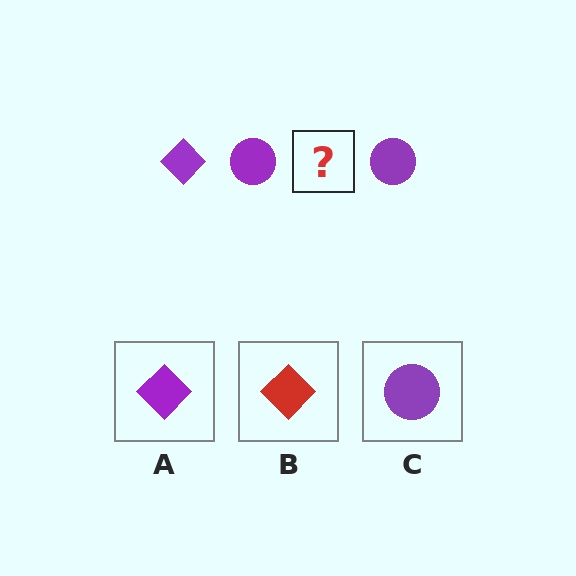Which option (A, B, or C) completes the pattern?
A.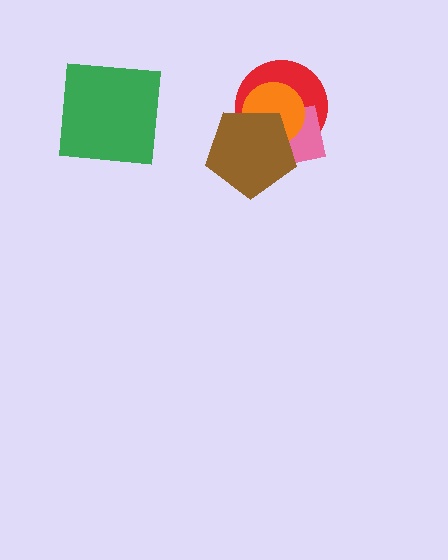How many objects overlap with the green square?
0 objects overlap with the green square.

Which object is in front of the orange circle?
The brown pentagon is in front of the orange circle.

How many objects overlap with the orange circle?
3 objects overlap with the orange circle.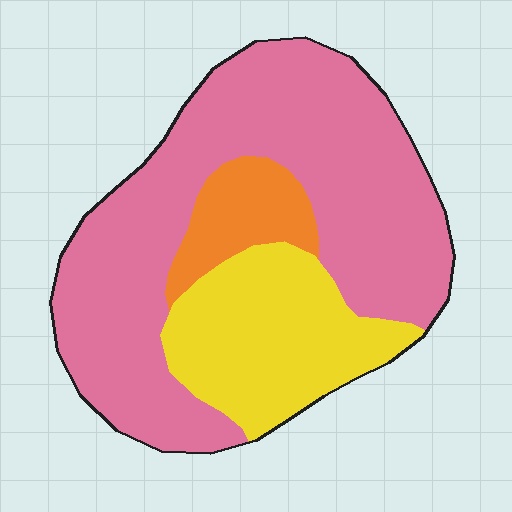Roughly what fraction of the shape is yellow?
Yellow covers 26% of the shape.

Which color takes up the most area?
Pink, at roughly 65%.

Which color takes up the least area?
Orange, at roughly 10%.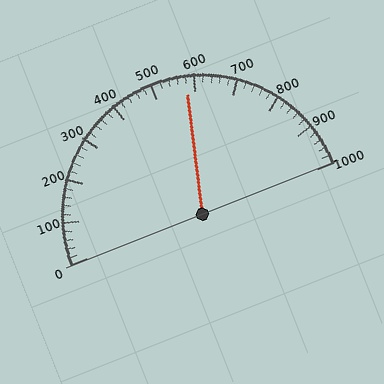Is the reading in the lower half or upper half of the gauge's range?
The reading is in the upper half of the range (0 to 1000).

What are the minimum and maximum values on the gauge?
The gauge ranges from 0 to 1000.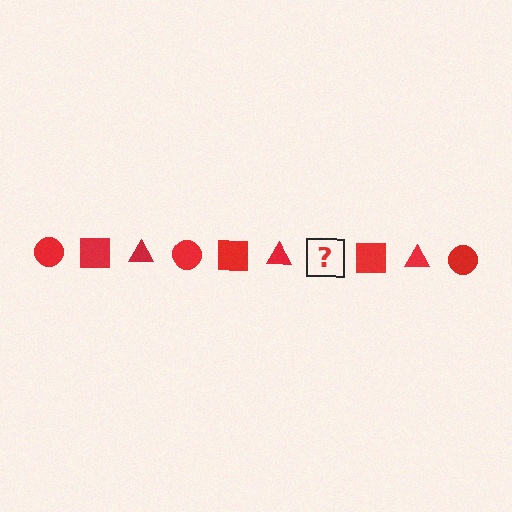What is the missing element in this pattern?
The missing element is a red circle.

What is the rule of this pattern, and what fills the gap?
The rule is that the pattern cycles through circle, square, triangle shapes in red. The gap should be filled with a red circle.